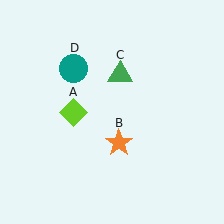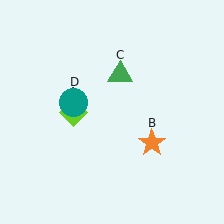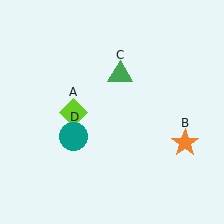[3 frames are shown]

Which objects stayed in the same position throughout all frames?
Lime diamond (object A) and green triangle (object C) remained stationary.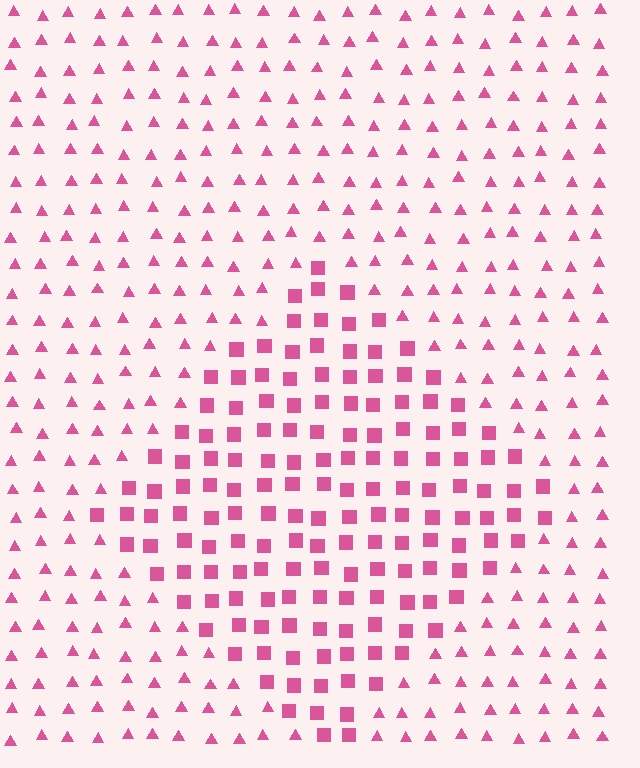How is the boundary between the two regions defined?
The boundary is defined by a change in element shape: squares inside vs. triangles outside. All elements share the same color and spacing.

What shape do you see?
I see a diamond.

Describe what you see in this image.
The image is filled with small pink elements arranged in a uniform grid. A diamond-shaped region contains squares, while the surrounding area contains triangles. The boundary is defined purely by the change in element shape.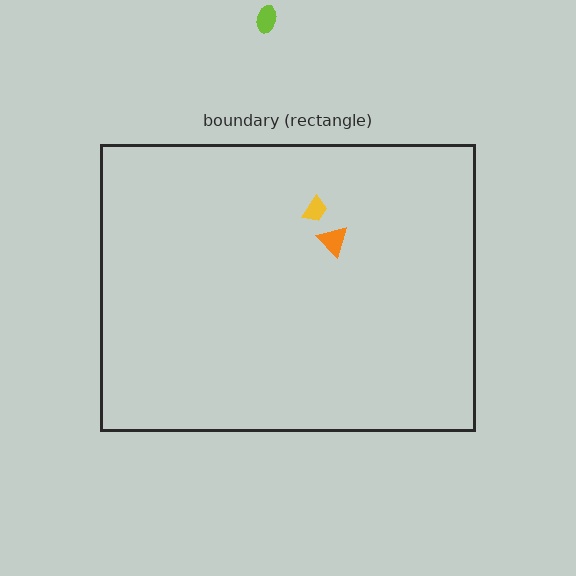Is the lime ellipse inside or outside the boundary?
Outside.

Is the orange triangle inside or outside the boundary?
Inside.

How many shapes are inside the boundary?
2 inside, 1 outside.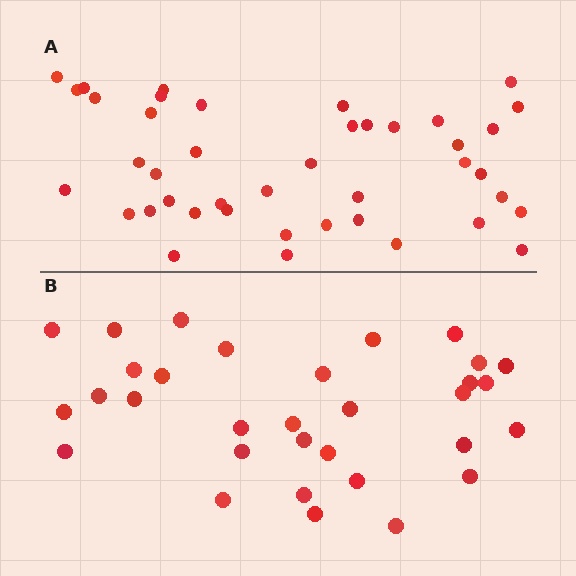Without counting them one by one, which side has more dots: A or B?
Region A (the top region) has more dots.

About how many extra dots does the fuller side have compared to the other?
Region A has roughly 10 or so more dots than region B.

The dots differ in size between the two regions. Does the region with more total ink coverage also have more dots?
No. Region B has more total ink coverage because its dots are larger, but region A actually contains more individual dots. Total area can be misleading — the number of items is what matters here.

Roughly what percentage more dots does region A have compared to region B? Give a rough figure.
About 30% more.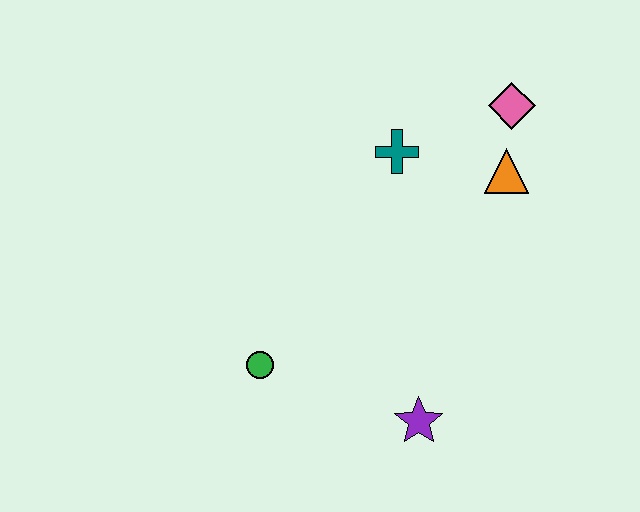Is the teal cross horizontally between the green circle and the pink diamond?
Yes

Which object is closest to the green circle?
The purple star is closest to the green circle.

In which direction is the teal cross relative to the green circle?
The teal cross is above the green circle.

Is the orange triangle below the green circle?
No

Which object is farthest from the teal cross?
The purple star is farthest from the teal cross.